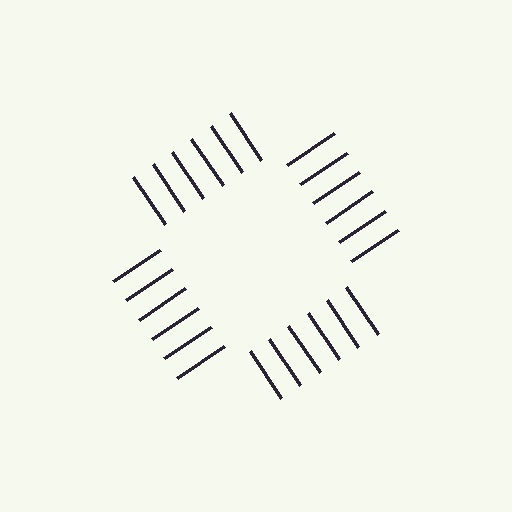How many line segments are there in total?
24 — 6 along each of the 4 edges.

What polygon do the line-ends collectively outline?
An illusory square — the line segments terminate on its edges but no continuous stroke is drawn.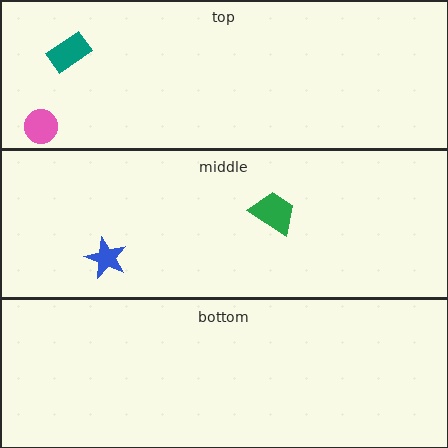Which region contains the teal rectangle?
The top region.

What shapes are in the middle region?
The green trapezoid, the blue star.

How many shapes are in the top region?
2.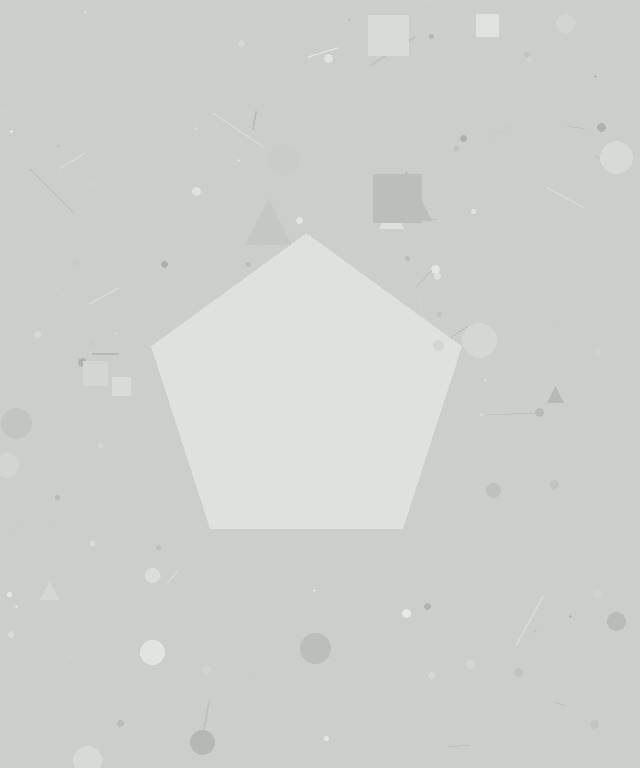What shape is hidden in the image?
A pentagon is hidden in the image.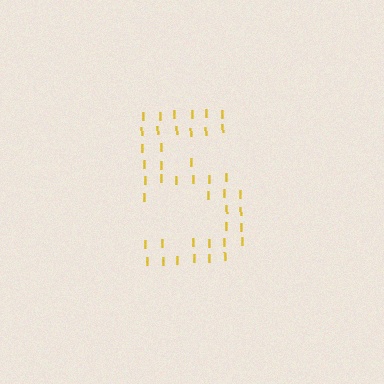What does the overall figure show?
The overall figure shows the digit 5.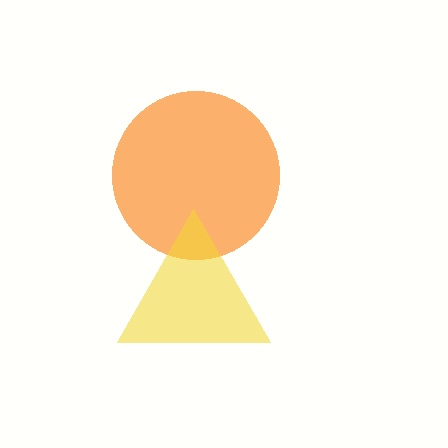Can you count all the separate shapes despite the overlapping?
Yes, there are 2 separate shapes.